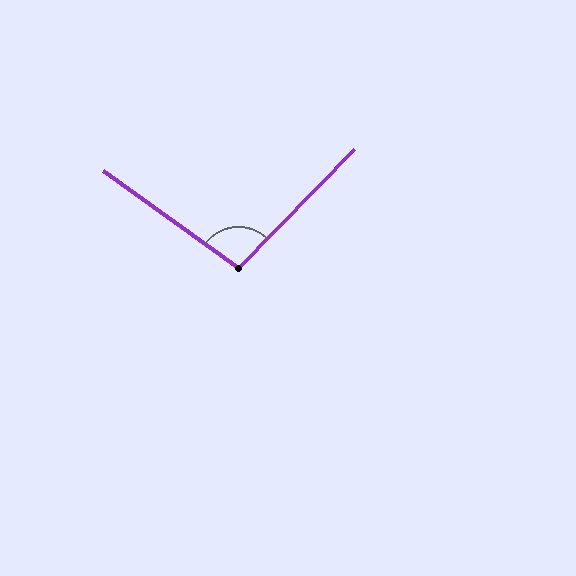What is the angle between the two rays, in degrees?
Approximately 98 degrees.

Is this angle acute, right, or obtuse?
It is obtuse.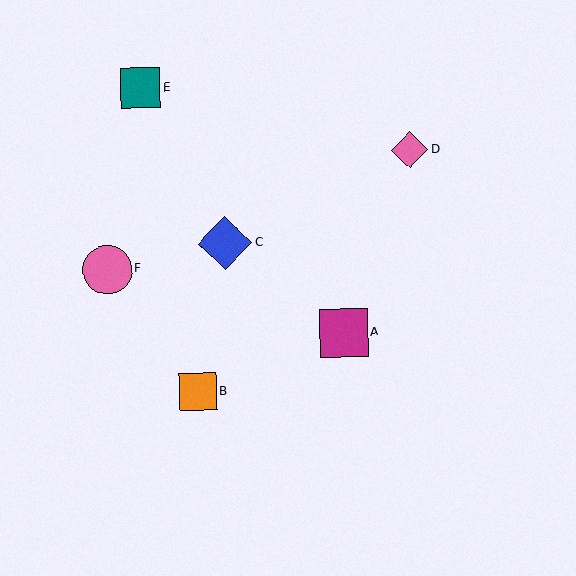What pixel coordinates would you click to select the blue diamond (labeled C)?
Click at (225, 243) to select the blue diamond C.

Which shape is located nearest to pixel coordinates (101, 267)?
The pink circle (labeled F) at (107, 270) is nearest to that location.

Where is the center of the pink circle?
The center of the pink circle is at (107, 270).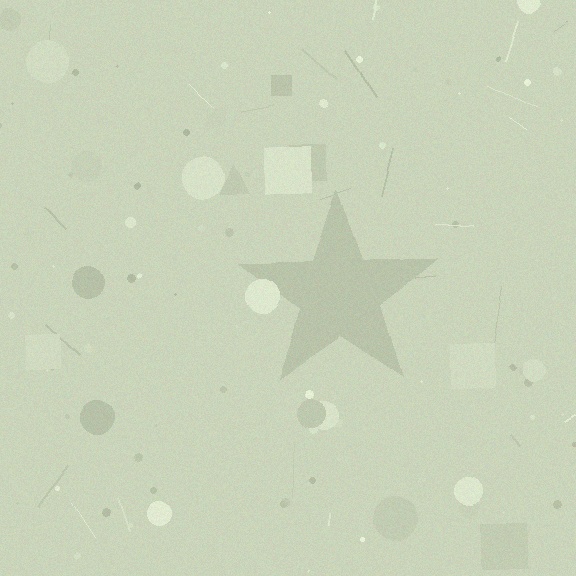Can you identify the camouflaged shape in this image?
The camouflaged shape is a star.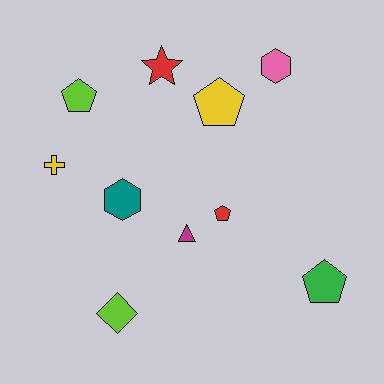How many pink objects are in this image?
There is 1 pink object.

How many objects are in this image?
There are 10 objects.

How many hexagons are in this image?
There are 2 hexagons.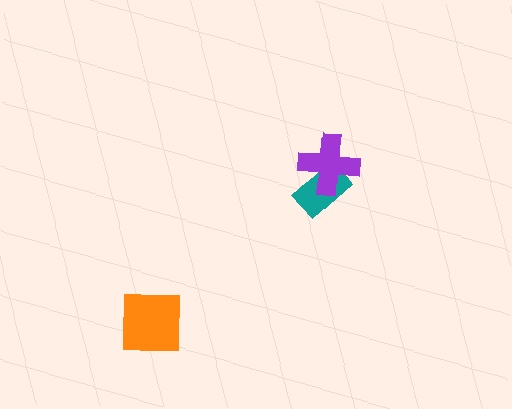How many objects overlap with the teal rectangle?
1 object overlaps with the teal rectangle.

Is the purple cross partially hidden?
No, no other shape covers it.